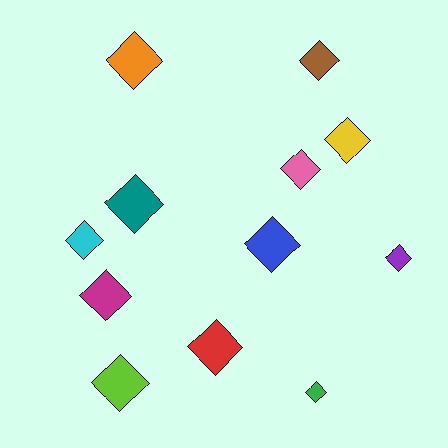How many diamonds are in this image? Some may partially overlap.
There are 12 diamonds.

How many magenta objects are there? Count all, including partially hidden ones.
There is 1 magenta object.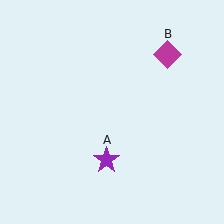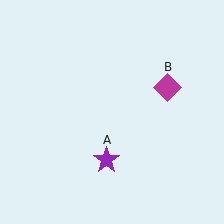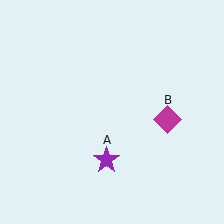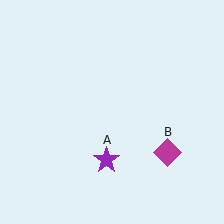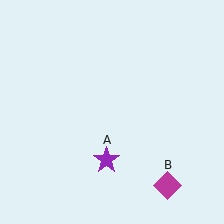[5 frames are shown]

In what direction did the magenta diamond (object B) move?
The magenta diamond (object B) moved down.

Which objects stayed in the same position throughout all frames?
Purple star (object A) remained stationary.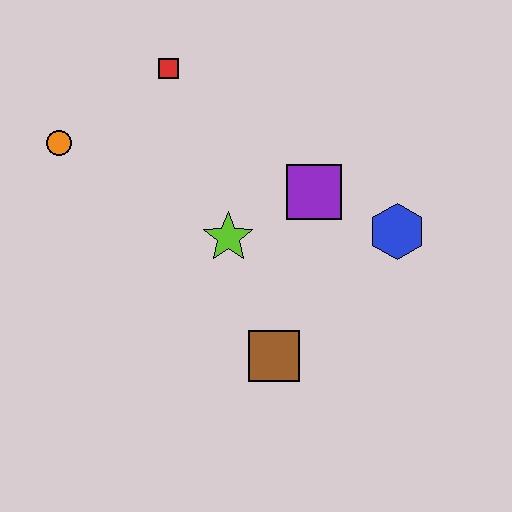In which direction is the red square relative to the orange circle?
The red square is to the right of the orange circle.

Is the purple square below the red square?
Yes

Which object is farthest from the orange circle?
The blue hexagon is farthest from the orange circle.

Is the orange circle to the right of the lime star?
No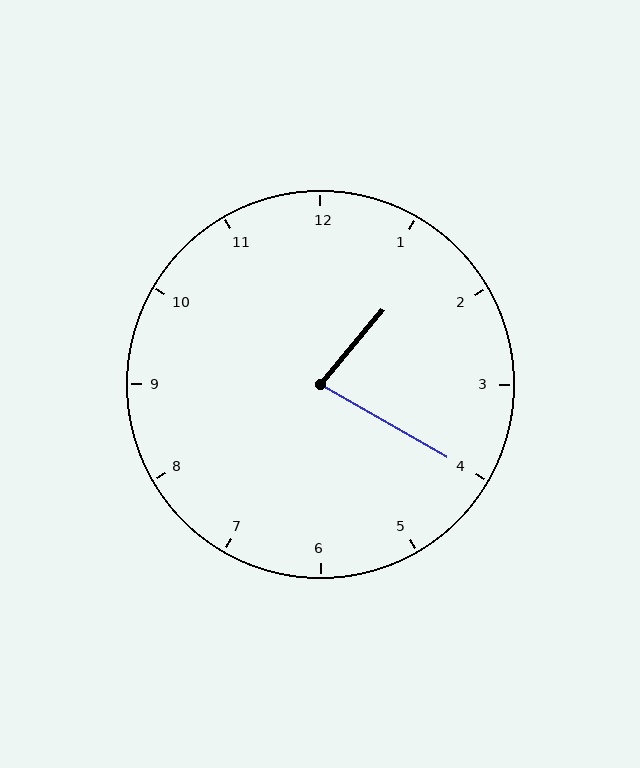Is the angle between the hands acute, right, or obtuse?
It is acute.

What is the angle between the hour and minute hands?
Approximately 80 degrees.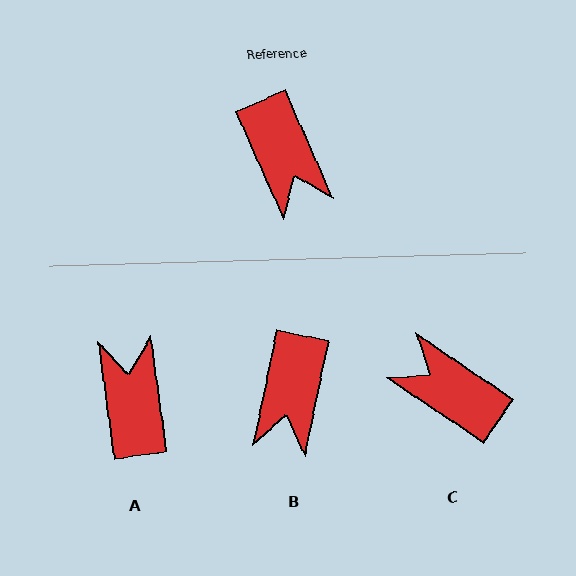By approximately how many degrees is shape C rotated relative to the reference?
Approximately 148 degrees clockwise.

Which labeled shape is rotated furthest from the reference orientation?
A, about 164 degrees away.